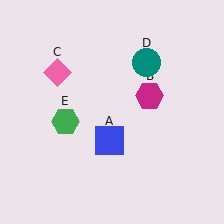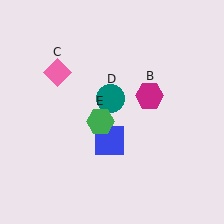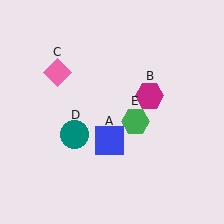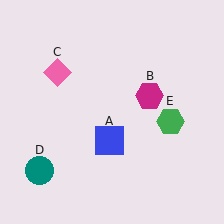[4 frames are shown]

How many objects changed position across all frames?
2 objects changed position: teal circle (object D), green hexagon (object E).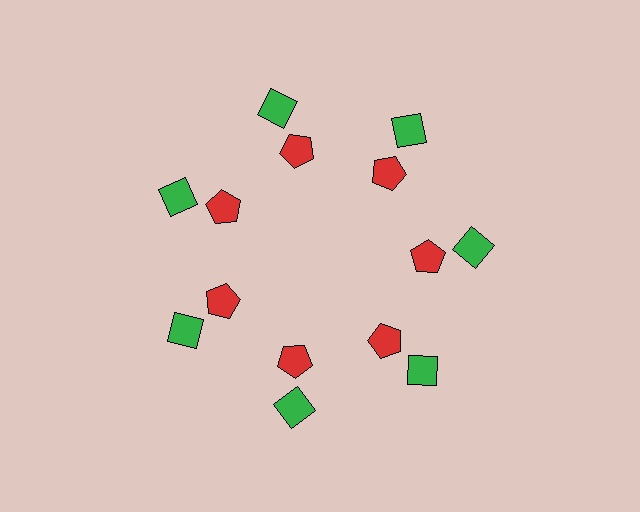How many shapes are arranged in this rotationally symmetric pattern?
There are 14 shapes, arranged in 7 groups of 2.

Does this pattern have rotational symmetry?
Yes, this pattern has 7-fold rotational symmetry. It looks the same after rotating 51 degrees around the center.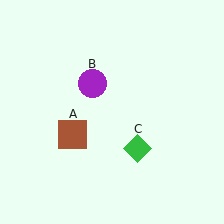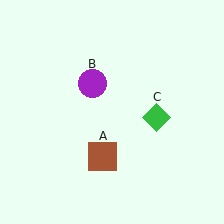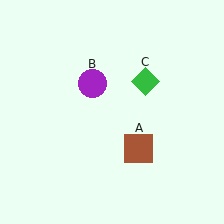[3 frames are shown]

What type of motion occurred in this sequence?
The brown square (object A), green diamond (object C) rotated counterclockwise around the center of the scene.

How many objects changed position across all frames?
2 objects changed position: brown square (object A), green diamond (object C).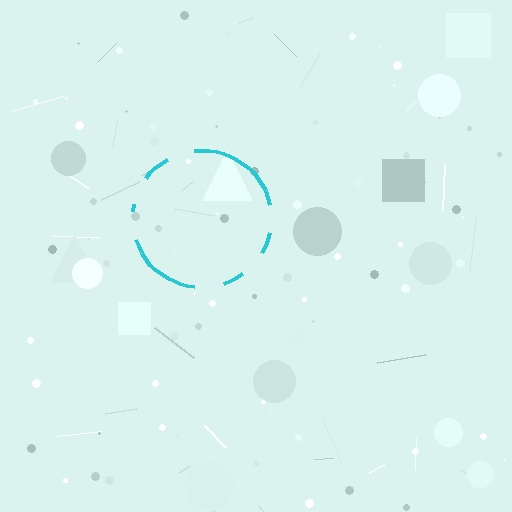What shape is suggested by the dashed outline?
The dashed outline suggests a circle.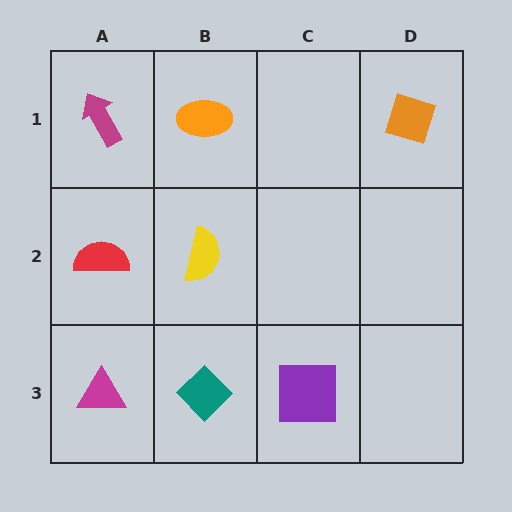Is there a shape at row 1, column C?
No, that cell is empty.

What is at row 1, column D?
An orange diamond.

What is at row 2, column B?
A yellow semicircle.